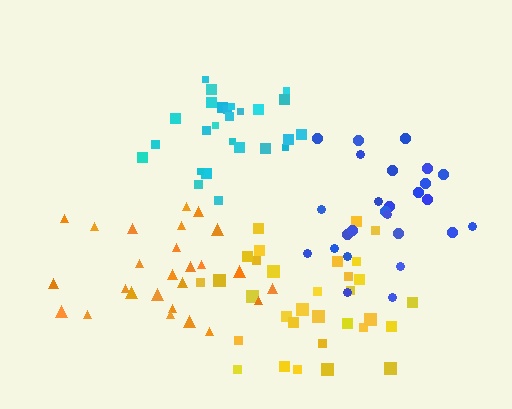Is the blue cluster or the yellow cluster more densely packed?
Yellow.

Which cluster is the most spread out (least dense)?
Orange.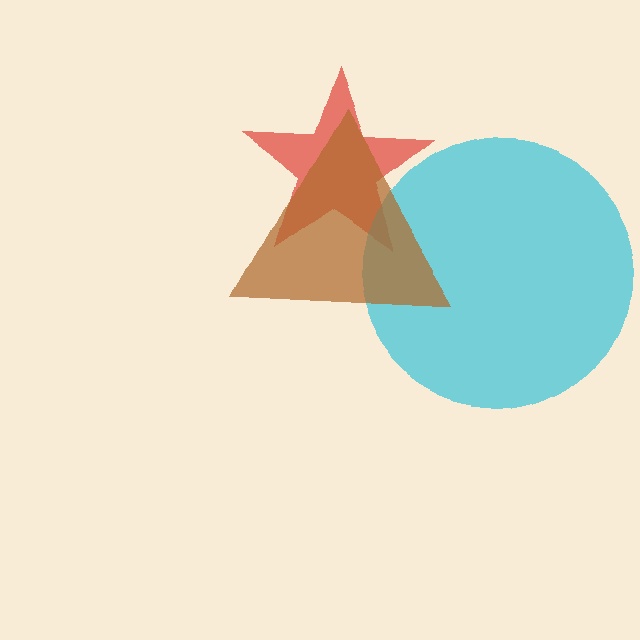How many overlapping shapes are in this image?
There are 3 overlapping shapes in the image.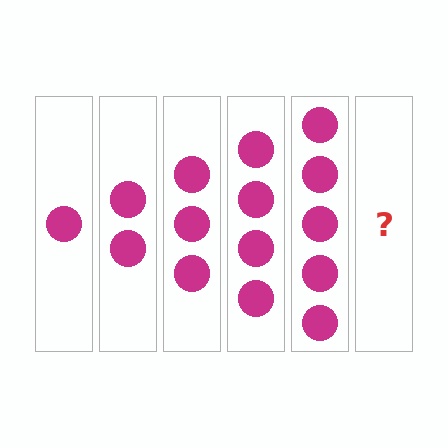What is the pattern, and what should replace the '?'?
The pattern is that each step adds one more circle. The '?' should be 6 circles.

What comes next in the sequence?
The next element should be 6 circles.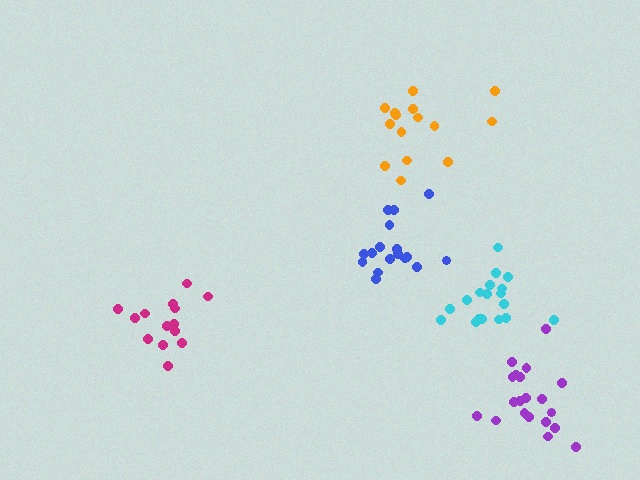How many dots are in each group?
Group 1: 18 dots, Group 2: 14 dots, Group 3: 15 dots, Group 4: 20 dots, Group 5: 17 dots (84 total).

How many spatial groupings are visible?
There are 5 spatial groupings.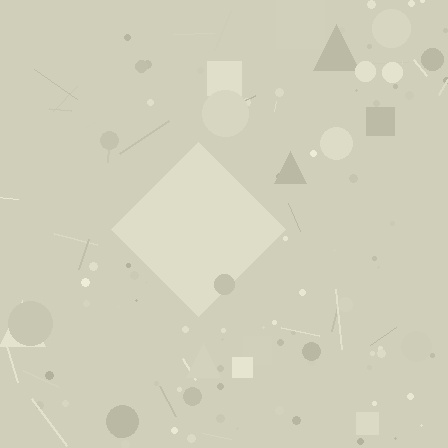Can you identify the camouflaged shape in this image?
The camouflaged shape is a diamond.